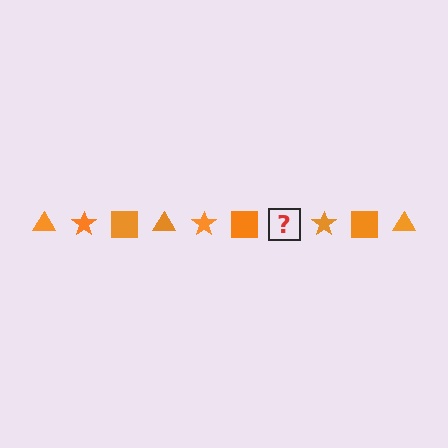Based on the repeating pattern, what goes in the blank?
The blank should be an orange triangle.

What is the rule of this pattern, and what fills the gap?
The rule is that the pattern cycles through triangle, star, square shapes in orange. The gap should be filled with an orange triangle.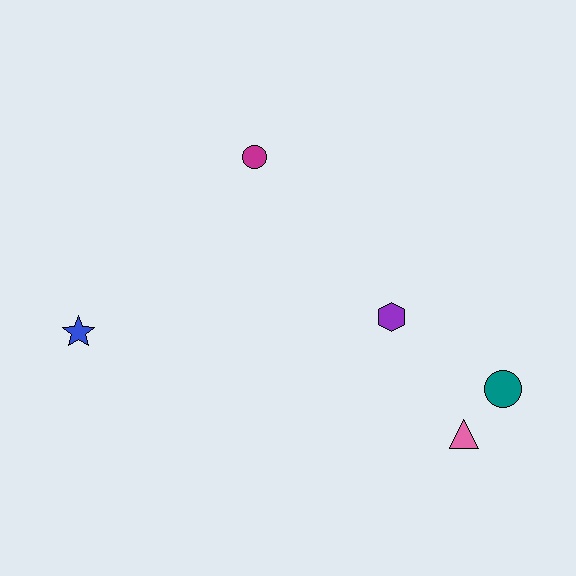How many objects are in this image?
There are 5 objects.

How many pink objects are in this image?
There is 1 pink object.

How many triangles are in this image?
There is 1 triangle.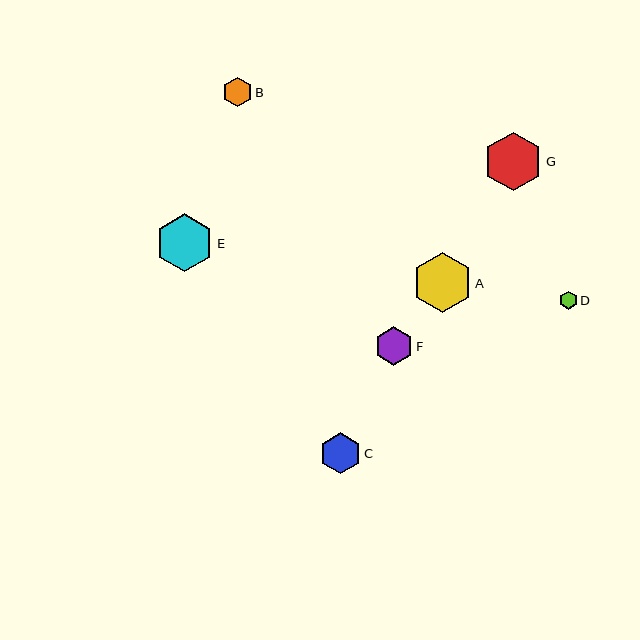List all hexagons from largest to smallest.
From largest to smallest: A, G, E, C, F, B, D.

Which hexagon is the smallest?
Hexagon D is the smallest with a size of approximately 18 pixels.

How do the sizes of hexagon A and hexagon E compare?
Hexagon A and hexagon E are approximately the same size.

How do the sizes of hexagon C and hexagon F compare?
Hexagon C and hexagon F are approximately the same size.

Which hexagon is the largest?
Hexagon A is the largest with a size of approximately 60 pixels.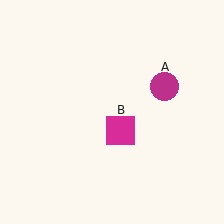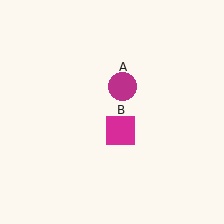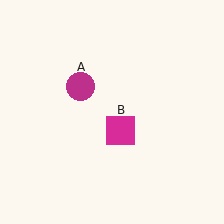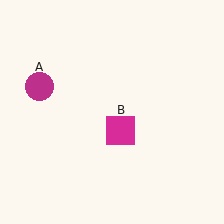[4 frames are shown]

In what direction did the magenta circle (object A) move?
The magenta circle (object A) moved left.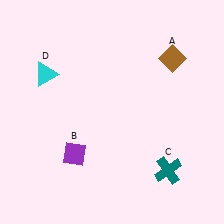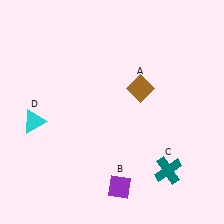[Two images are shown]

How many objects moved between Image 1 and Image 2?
3 objects moved between the two images.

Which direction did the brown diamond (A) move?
The brown diamond (A) moved left.